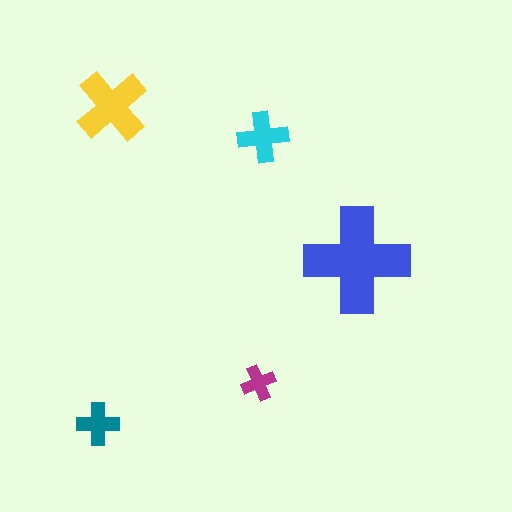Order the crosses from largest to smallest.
the blue one, the yellow one, the cyan one, the teal one, the magenta one.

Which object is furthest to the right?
The blue cross is rightmost.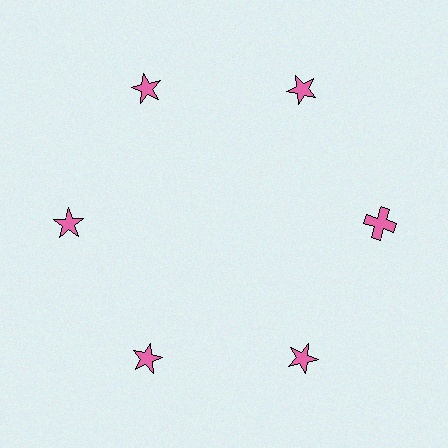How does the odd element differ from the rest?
It has a different shape: cross instead of star.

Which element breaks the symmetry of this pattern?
The pink cross at roughly the 3 o'clock position breaks the symmetry. All other shapes are pink stars.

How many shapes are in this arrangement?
There are 6 shapes arranged in a ring pattern.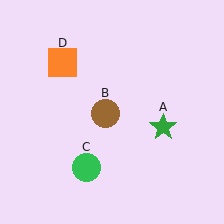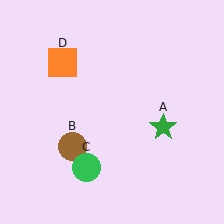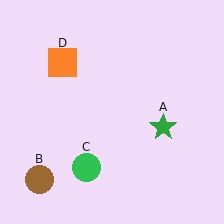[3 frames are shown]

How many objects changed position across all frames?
1 object changed position: brown circle (object B).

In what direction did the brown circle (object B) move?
The brown circle (object B) moved down and to the left.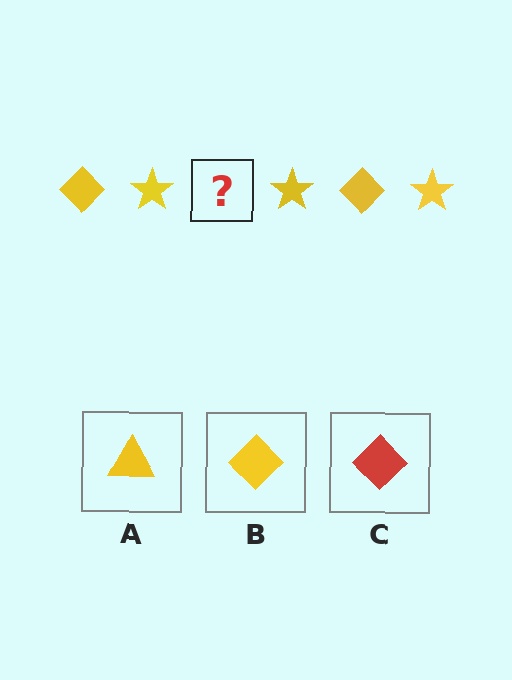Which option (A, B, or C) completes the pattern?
B.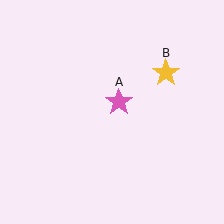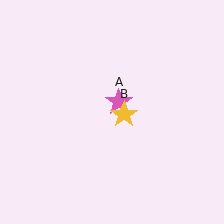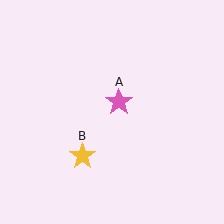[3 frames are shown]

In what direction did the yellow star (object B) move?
The yellow star (object B) moved down and to the left.